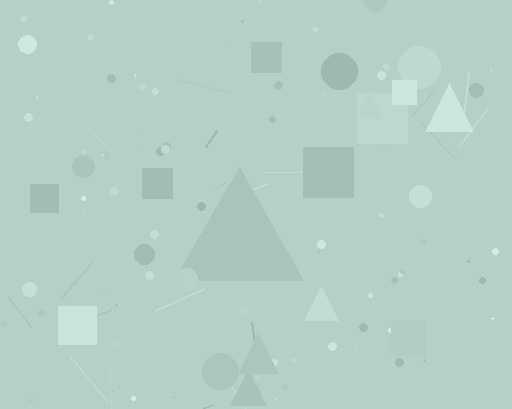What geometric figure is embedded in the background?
A triangle is embedded in the background.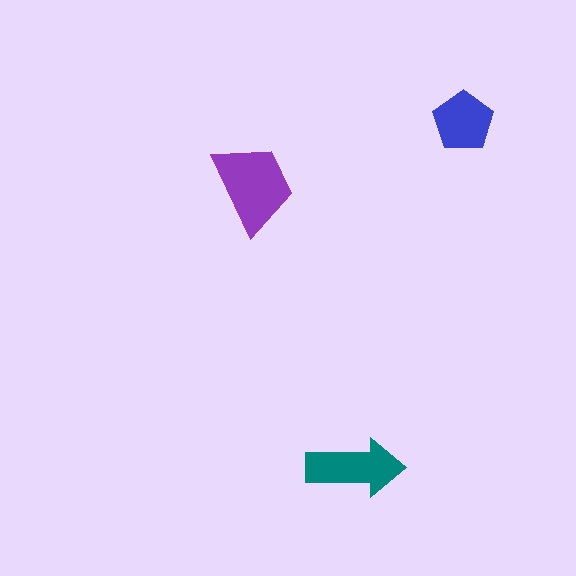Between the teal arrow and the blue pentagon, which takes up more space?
The teal arrow.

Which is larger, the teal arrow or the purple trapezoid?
The purple trapezoid.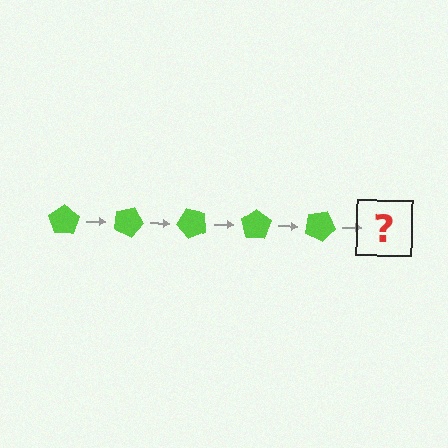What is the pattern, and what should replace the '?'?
The pattern is that the pentagon rotates 25 degrees each step. The '?' should be a lime pentagon rotated 125 degrees.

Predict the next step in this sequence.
The next step is a lime pentagon rotated 125 degrees.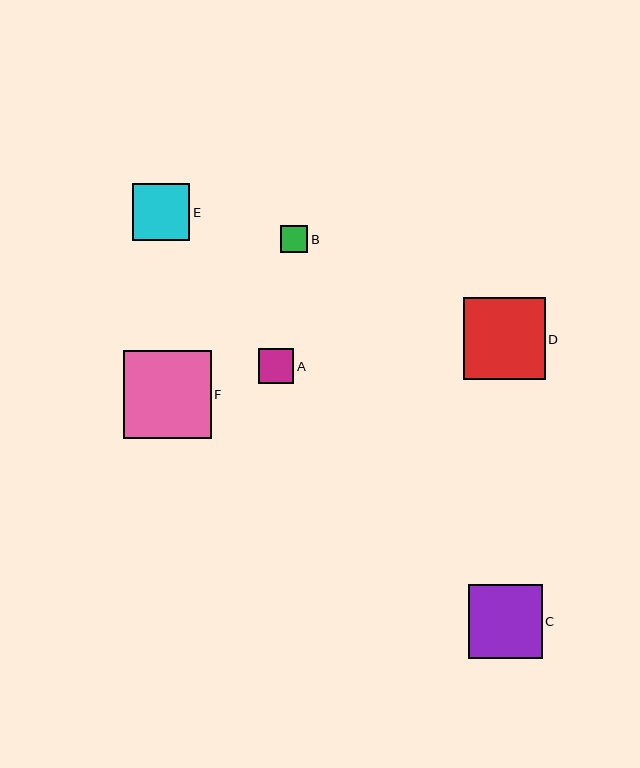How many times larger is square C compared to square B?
Square C is approximately 2.7 times the size of square B.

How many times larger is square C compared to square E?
Square C is approximately 1.3 times the size of square E.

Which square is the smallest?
Square B is the smallest with a size of approximately 27 pixels.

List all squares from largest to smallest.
From largest to smallest: F, D, C, E, A, B.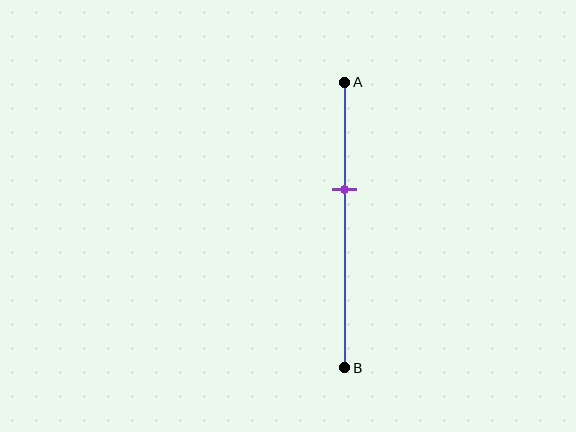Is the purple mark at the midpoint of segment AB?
No, the mark is at about 40% from A, not at the 50% midpoint.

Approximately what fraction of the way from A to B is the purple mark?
The purple mark is approximately 40% of the way from A to B.